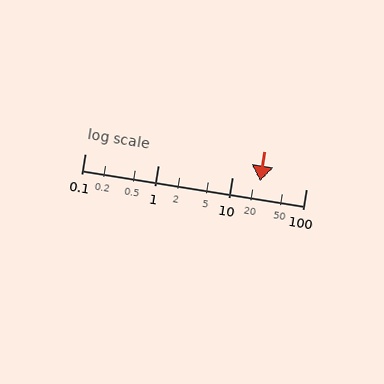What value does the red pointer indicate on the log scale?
The pointer indicates approximately 24.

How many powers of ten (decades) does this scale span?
The scale spans 3 decades, from 0.1 to 100.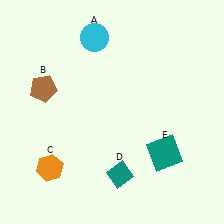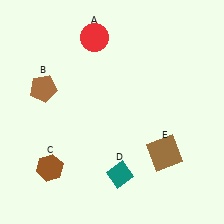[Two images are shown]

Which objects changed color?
A changed from cyan to red. C changed from orange to brown. E changed from teal to brown.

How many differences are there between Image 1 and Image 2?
There are 3 differences between the two images.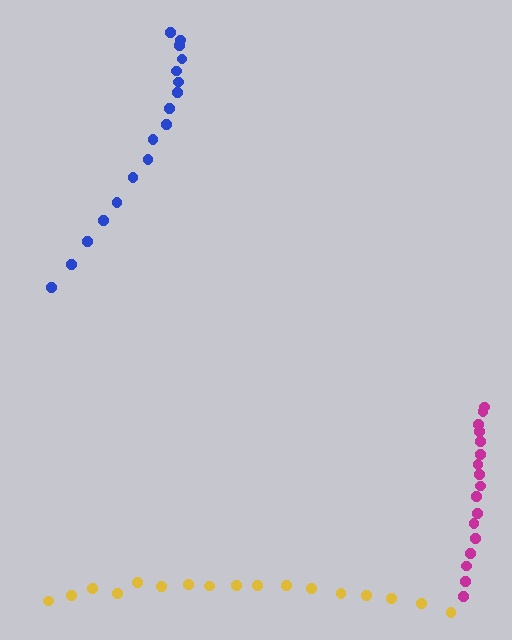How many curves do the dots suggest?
There are 3 distinct paths.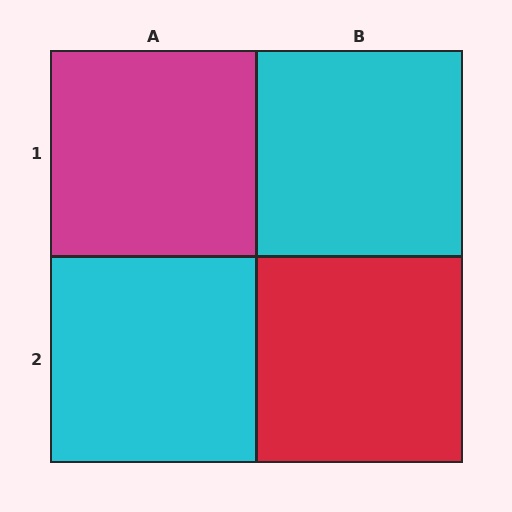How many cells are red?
1 cell is red.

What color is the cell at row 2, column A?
Cyan.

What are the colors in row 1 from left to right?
Magenta, cyan.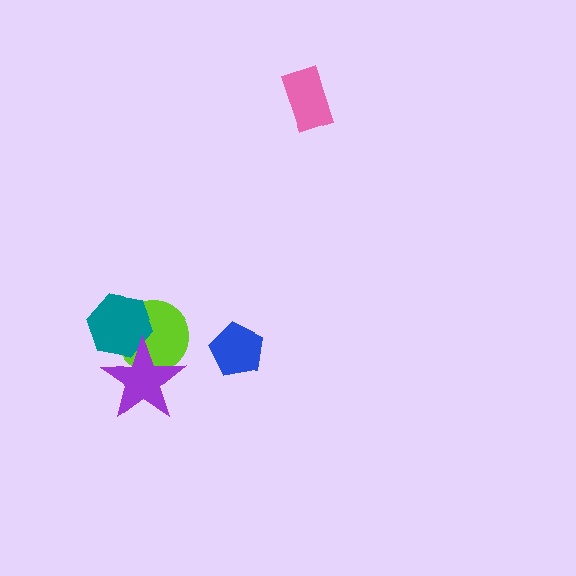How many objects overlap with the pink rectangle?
0 objects overlap with the pink rectangle.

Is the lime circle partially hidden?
Yes, it is partially covered by another shape.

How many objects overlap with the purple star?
2 objects overlap with the purple star.